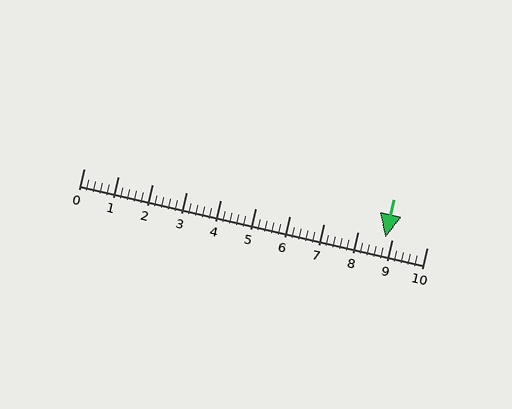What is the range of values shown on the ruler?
The ruler shows values from 0 to 10.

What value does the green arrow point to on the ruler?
The green arrow points to approximately 8.8.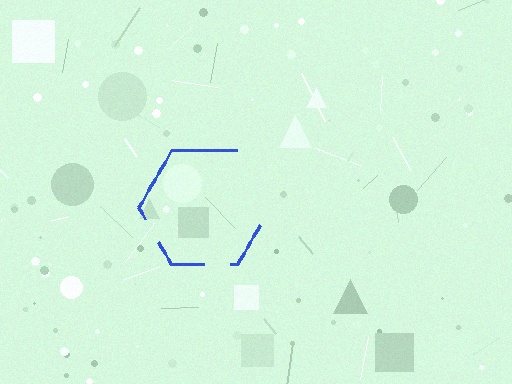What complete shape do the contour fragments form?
The contour fragments form a hexagon.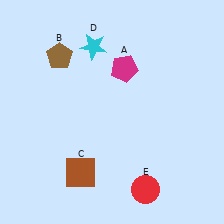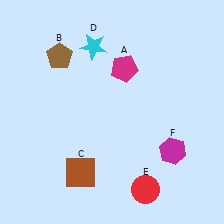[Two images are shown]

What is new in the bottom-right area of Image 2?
A magenta hexagon (F) was added in the bottom-right area of Image 2.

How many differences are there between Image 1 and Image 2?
There is 1 difference between the two images.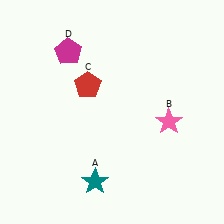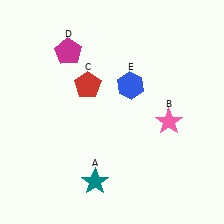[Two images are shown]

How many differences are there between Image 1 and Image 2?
There is 1 difference between the two images.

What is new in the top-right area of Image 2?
A blue hexagon (E) was added in the top-right area of Image 2.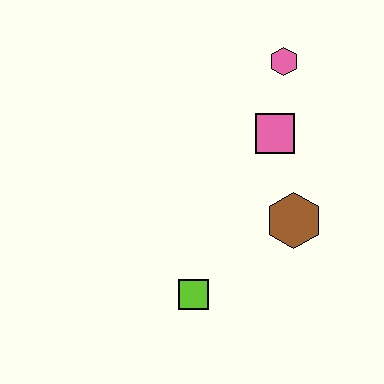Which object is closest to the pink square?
The pink hexagon is closest to the pink square.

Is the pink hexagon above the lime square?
Yes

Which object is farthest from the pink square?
The lime square is farthest from the pink square.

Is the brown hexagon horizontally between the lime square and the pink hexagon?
No